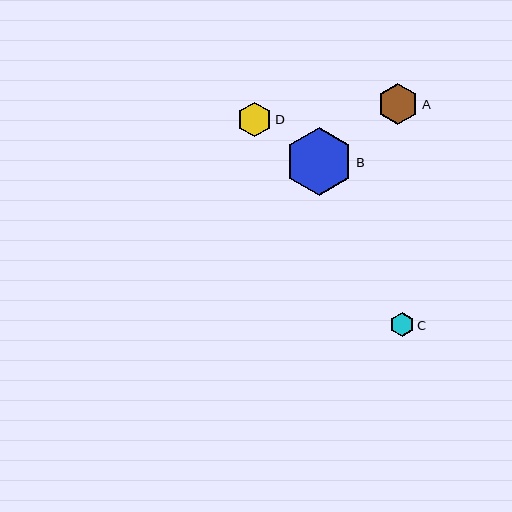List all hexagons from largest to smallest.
From largest to smallest: B, A, D, C.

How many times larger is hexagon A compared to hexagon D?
Hexagon A is approximately 1.2 times the size of hexagon D.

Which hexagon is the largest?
Hexagon B is the largest with a size of approximately 68 pixels.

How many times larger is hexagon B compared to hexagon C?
Hexagon B is approximately 2.9 times the size of hexagon C.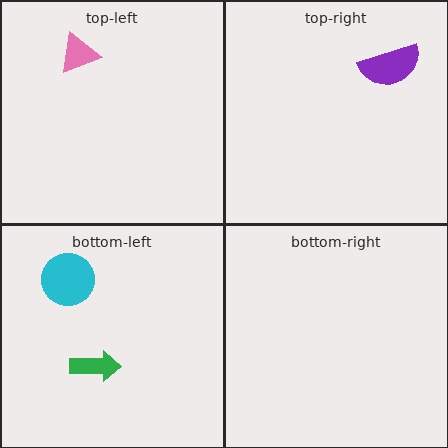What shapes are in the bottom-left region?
The cyan circle, the green arrow.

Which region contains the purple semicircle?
The top-right region.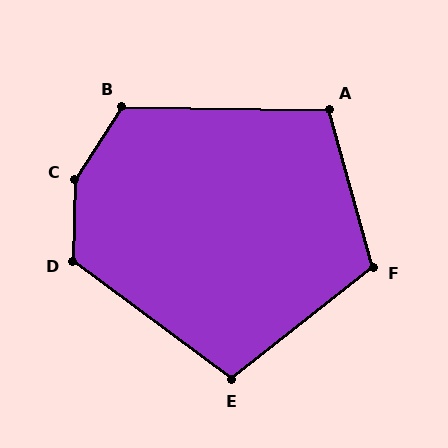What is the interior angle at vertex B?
Approximately 122 degrees (obtuse).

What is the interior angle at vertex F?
Approximately 113 degrees (obtuse).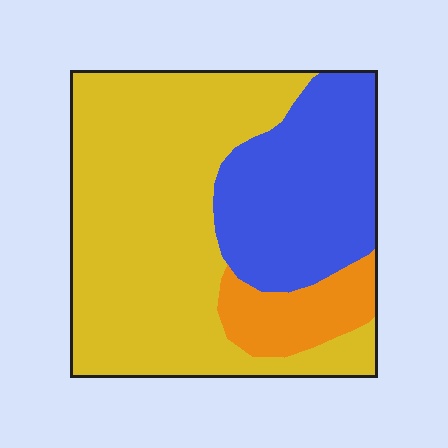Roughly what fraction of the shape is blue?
Blue takes up about one third (1/3) of the shape.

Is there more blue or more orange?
Blue.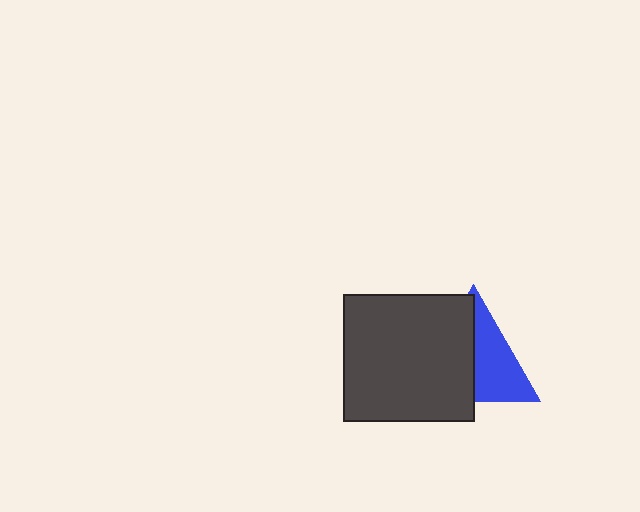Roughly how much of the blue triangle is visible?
About half of it is visible (roughly 47%).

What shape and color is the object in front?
The object in front is a dark gray rectangle.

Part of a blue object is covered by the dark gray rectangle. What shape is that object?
It is a triangle.